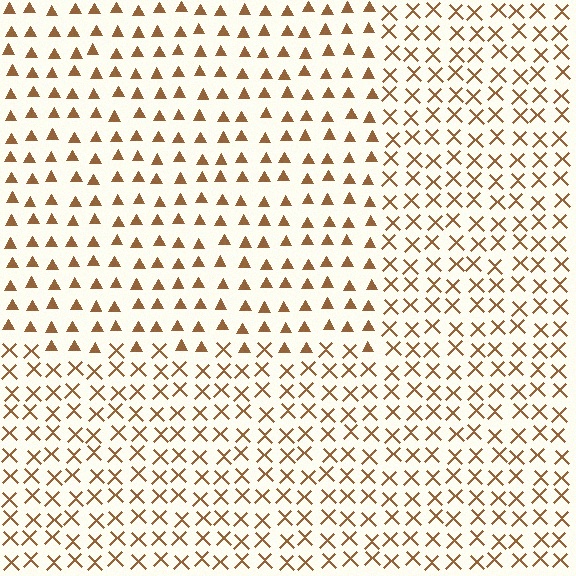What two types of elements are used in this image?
The image uses triangles inside the rectangle region and X marks outside it.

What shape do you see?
I see a rectangle.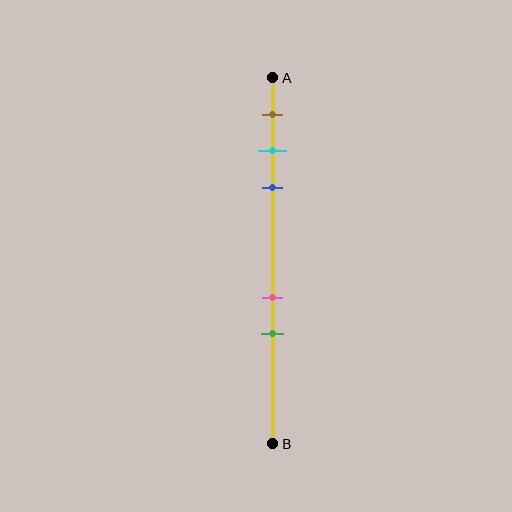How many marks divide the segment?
There are 5 marks dividing the segment.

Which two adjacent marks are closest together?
The cyan and blue marks are the closest adjacent pair.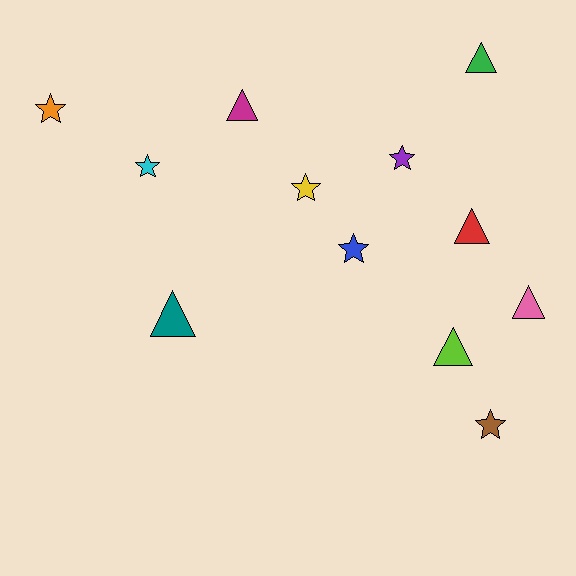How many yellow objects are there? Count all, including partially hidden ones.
There is 1 yellow object.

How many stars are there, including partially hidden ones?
There are 6 stars.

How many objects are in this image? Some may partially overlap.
There are 12 objects.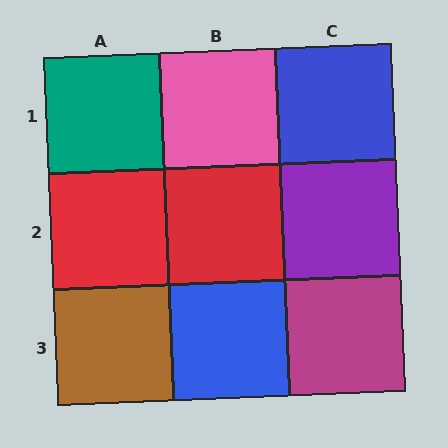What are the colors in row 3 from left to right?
Brown, blue, magenta.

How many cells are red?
2 cells are red.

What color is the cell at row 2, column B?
Red.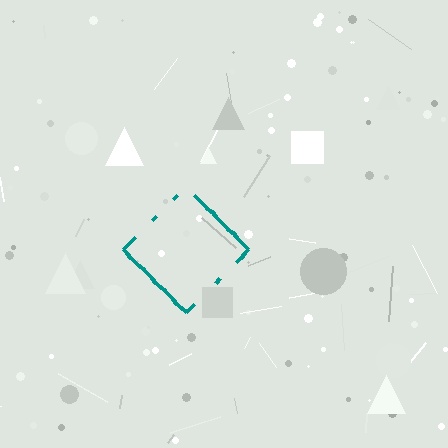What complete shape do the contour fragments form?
The contour fragments form a diamond.